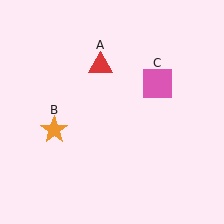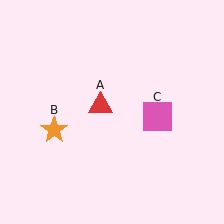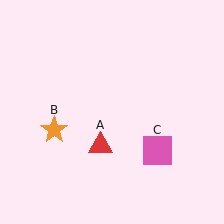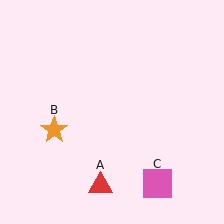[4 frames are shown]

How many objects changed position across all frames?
2 objects changed position: red triangle (object A), pink square (object C).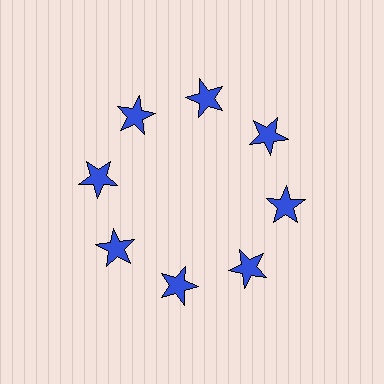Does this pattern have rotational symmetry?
Yes, this pattern has 8-fold rotational symmetry. It looks the same after rotating 45 degrees around the center.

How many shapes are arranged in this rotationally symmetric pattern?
There are 8 shapes, arranged in 8 groups of 1.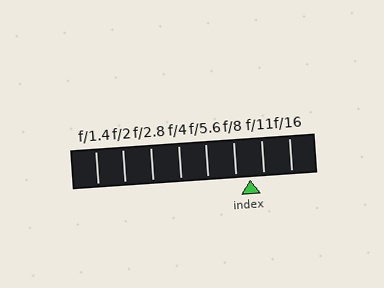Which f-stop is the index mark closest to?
The index mark is closest to f/8.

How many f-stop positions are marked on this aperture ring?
There are 8 f-stop positions marked.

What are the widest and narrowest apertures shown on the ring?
The widest aperture shown is f/1.4 and the narrowest is f/16.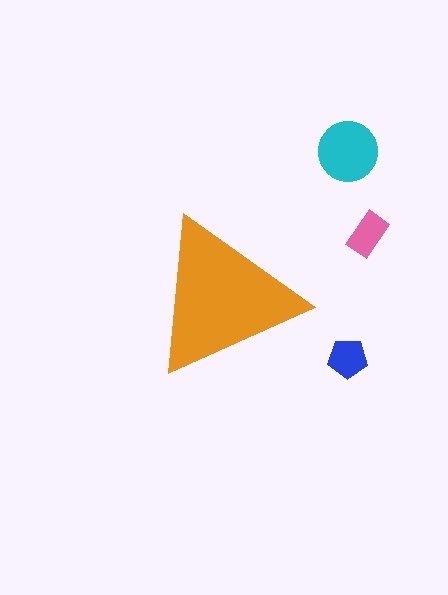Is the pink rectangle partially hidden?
No, the pink rectangle is fully visible.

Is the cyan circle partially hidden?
No, the cyan circle is fully visible.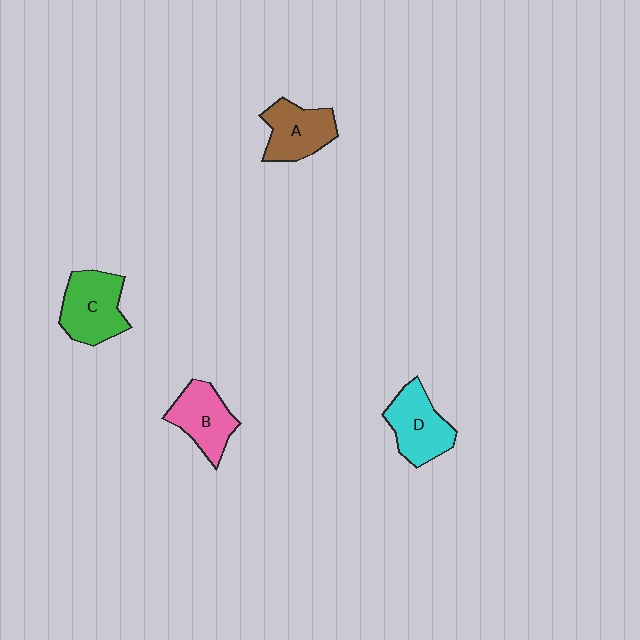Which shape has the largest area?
Shape C (green).